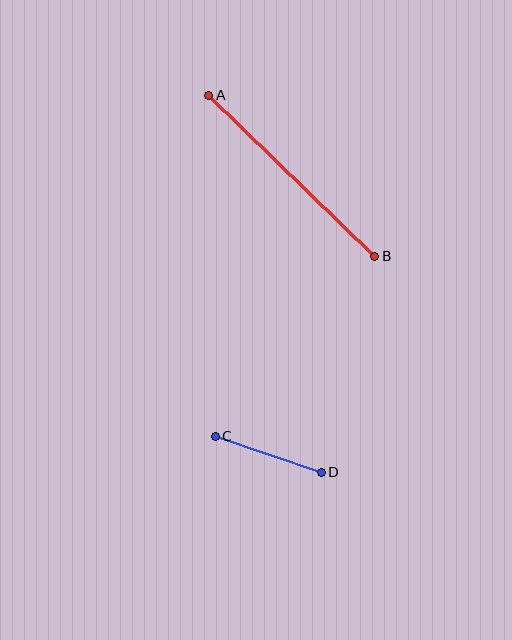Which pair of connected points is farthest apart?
Points A and B are farthest apart.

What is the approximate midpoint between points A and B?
The midpoint is at approximately (292, 176) pixels.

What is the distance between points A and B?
The distance is approximately 231 pixels.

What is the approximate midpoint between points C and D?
The midpoint is at approximately (268, 454) pixels.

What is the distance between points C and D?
The distance is approximately 112 pixels.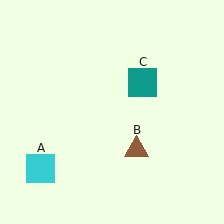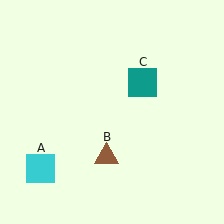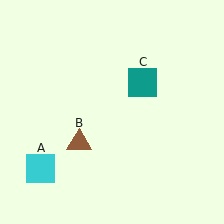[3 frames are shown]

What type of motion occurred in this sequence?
The brown triangle (object B) rotated clockwise around the center of the scene.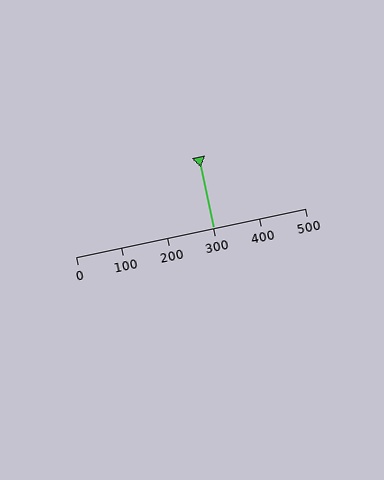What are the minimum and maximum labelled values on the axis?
The axis runs from 0 to 500.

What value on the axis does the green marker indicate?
The marker indicates approximately 300.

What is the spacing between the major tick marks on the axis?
The major ticks are spaced 100 apart.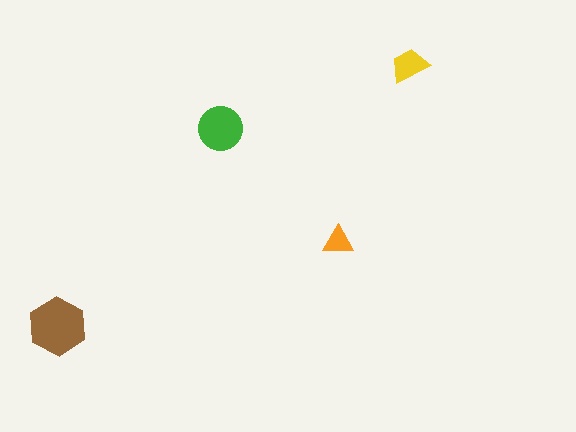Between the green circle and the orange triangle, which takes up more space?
The green circle.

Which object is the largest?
The brown hexagon.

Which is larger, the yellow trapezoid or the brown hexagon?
The brown hexagon.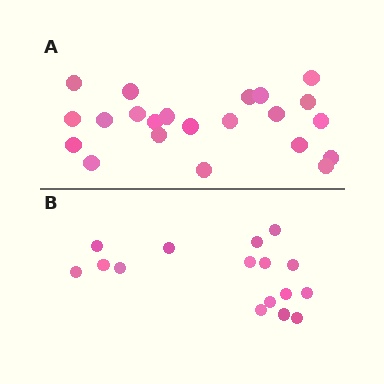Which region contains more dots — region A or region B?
Region A (the top region) has more dots.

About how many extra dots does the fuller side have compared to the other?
Region A has about 6 more dots than region B.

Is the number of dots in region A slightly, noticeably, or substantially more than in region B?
Region A has noticeably more, but not dramatically so. The ratio is roughly 1.4 to 1.